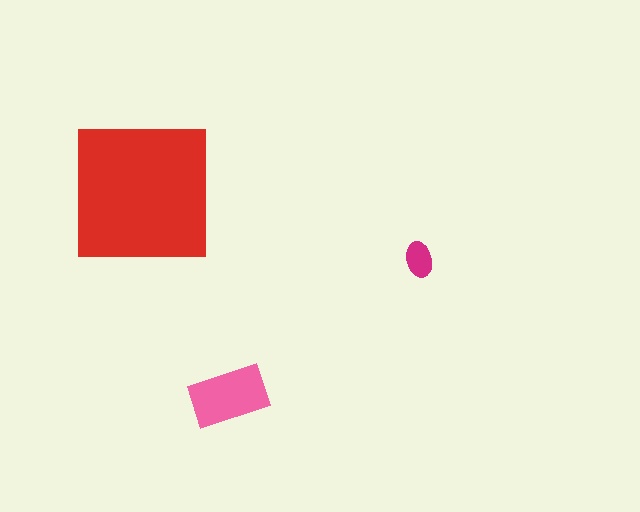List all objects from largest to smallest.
The red square, the pink rectangle, the magenta ellipse.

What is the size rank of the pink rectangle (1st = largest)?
2nd.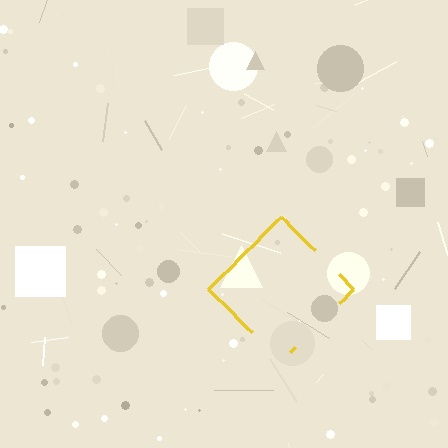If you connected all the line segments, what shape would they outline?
They would outline a diamond.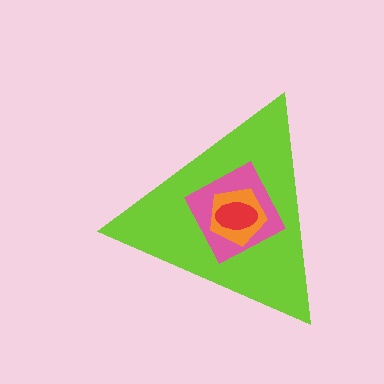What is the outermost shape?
The lime triangle.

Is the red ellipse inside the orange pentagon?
Yes.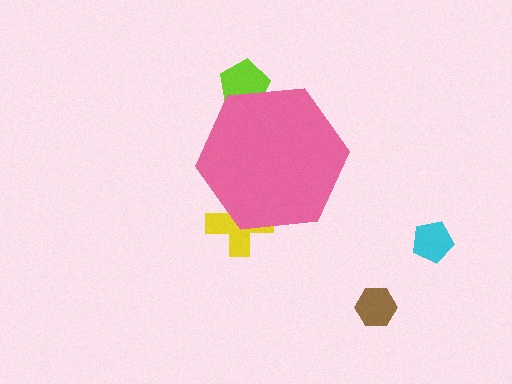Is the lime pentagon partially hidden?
Yes, the lime pentagon is partially hidden behind the pink hexagon.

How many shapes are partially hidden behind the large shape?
2 shapes are partially hidden.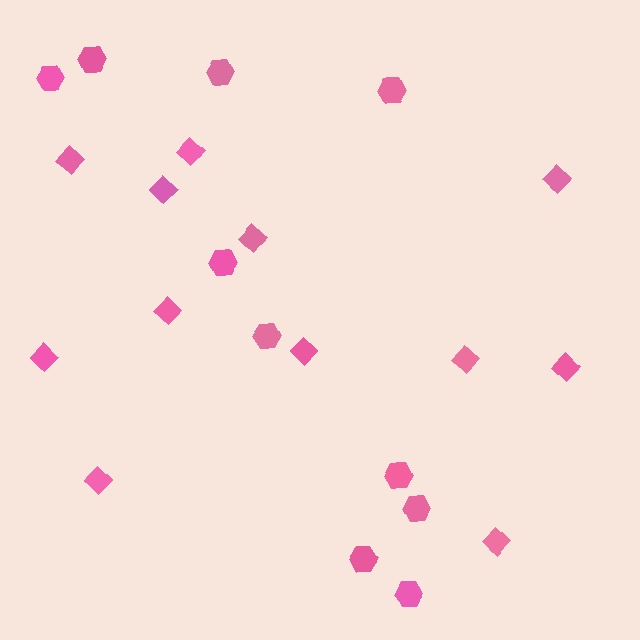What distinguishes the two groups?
There are 2 groups: one group of diamonds (12) and one group of hexagons (10).